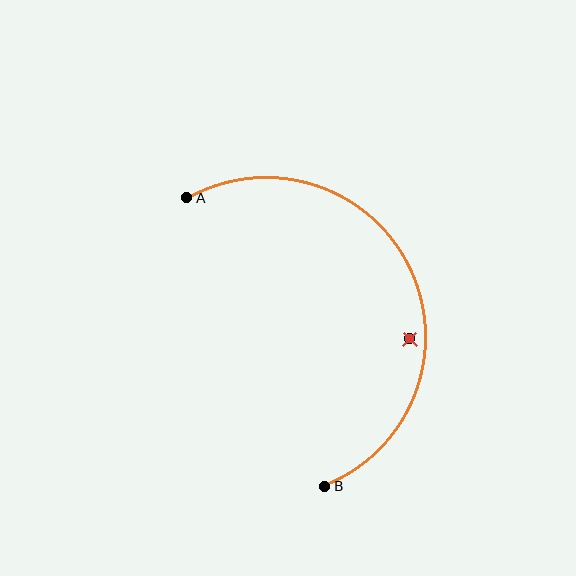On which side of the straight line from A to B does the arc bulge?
The arc bulges to the right of the straight line connecting A and B.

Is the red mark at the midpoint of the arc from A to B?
No — the red mark does not lie on the arc at all. It sits slightly inside the curve.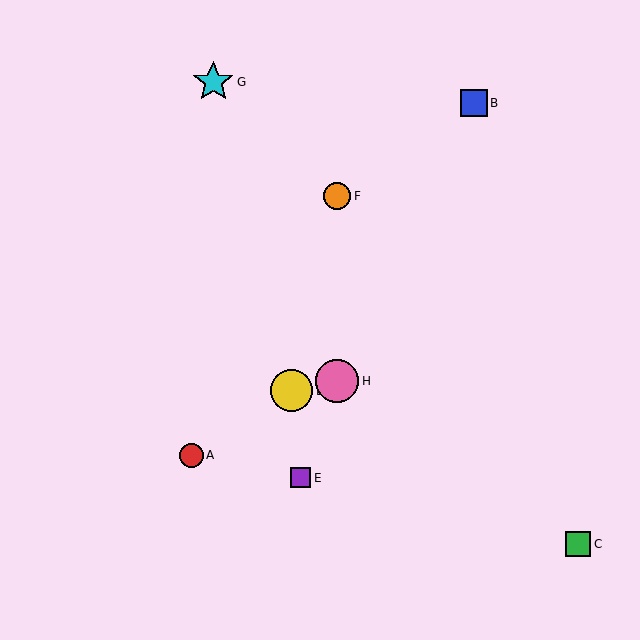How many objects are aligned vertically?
2 objects (F, H) are aligned vertically.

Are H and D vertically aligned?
No, H is at x≈337 and D is at x≈292.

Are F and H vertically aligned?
Yes, both are at x≈337.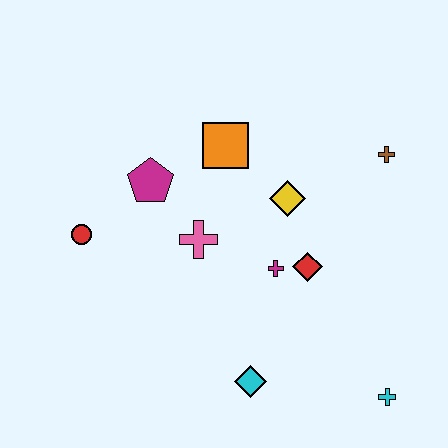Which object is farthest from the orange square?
The cyan cross is farthest from the orange square.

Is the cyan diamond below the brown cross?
Yes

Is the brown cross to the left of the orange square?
No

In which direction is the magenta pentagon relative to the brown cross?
The magenta pentagon is to the left of the brown cross.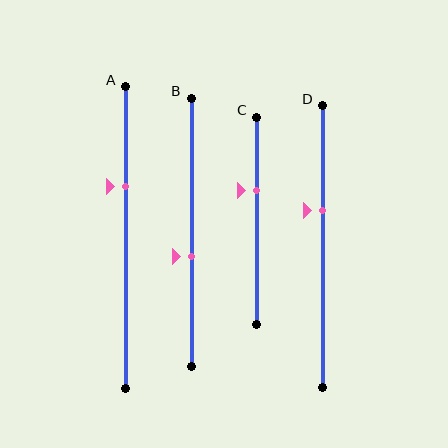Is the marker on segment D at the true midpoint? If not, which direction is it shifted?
No, the marker on segment D is shifted upward by about 13% of the segment length.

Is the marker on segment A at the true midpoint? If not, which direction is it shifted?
No, the marker on segment A is shifted upward by about 17% of the segment length.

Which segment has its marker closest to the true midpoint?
Segment B has its marker closest to the true midpoint.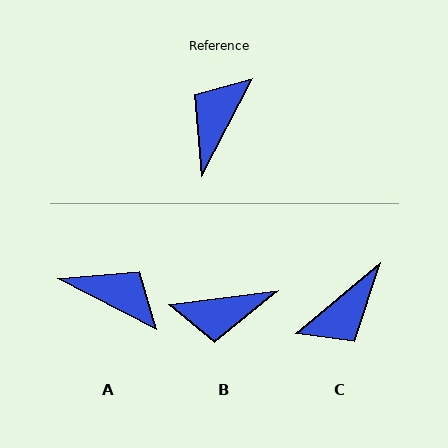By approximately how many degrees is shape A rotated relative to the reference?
Approximately 90 degrees clockwise.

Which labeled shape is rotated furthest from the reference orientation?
C, about 157 degrees away.